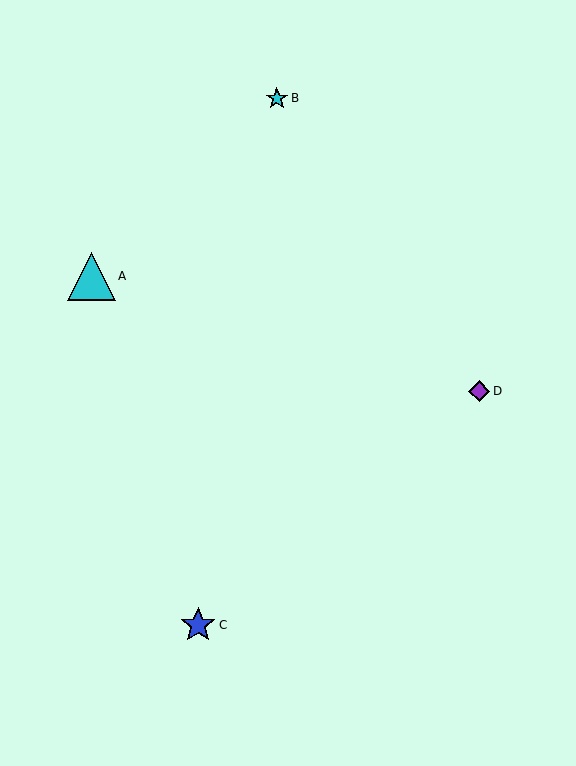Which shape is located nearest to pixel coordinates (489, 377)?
The purple diamond (labeled D) at (479, 391) is nearest to that location.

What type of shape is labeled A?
Shape A is a cyan triangle.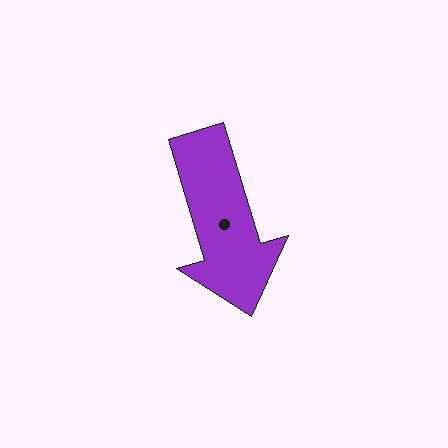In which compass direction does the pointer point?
South.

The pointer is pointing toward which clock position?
Roughly 5 o'clock.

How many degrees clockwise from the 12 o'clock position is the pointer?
Approximately 163 degrees.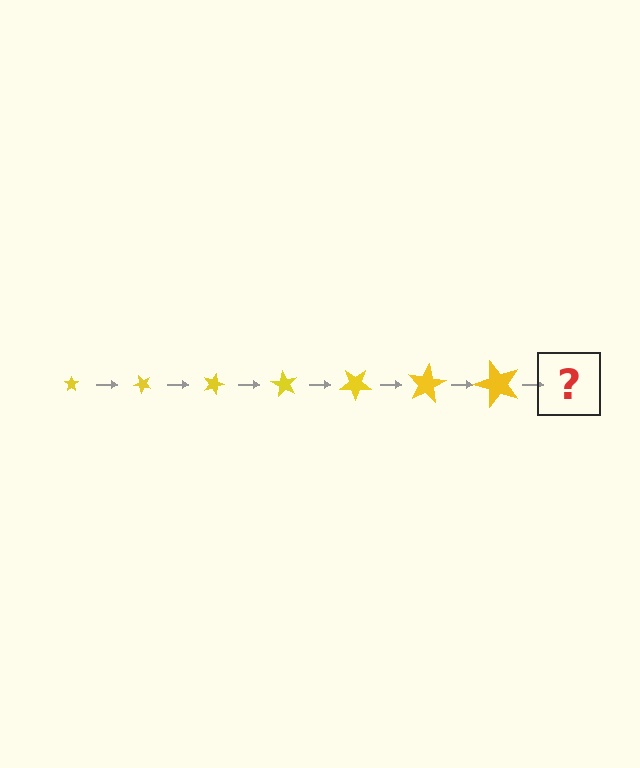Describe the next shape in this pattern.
It should be a star, larger than the previous one and rotated 315 degrees from the start.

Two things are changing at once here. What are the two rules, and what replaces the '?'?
The two rules are that the star grows larger each step and it rotates 45 degrees each step. The '?' should be a star, larger than the previous one and rotated 315 degrees from the start.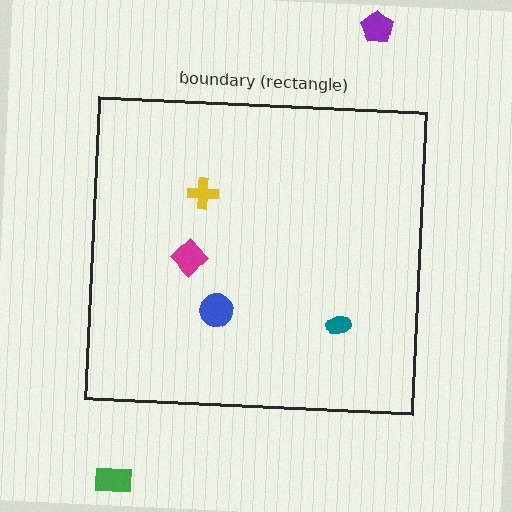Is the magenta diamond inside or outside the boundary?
Inside.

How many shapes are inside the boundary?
4 inside, 2 outside.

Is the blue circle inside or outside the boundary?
Inside.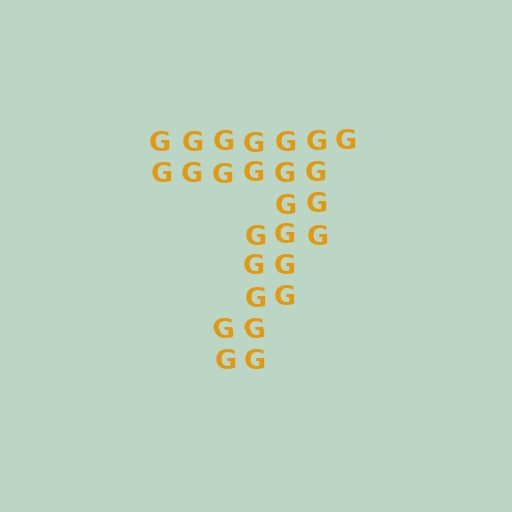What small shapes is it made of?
It is made of small letter G's.